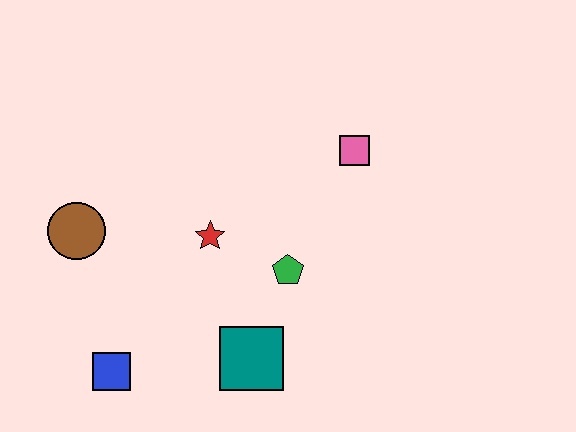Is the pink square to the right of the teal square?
Yes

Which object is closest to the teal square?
The green pentagon is closest to the teal square.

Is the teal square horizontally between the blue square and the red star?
No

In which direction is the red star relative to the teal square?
The red star is above the teal square.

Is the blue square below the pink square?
Yes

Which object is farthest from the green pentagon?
The brown circle is farthest from the green pentagon.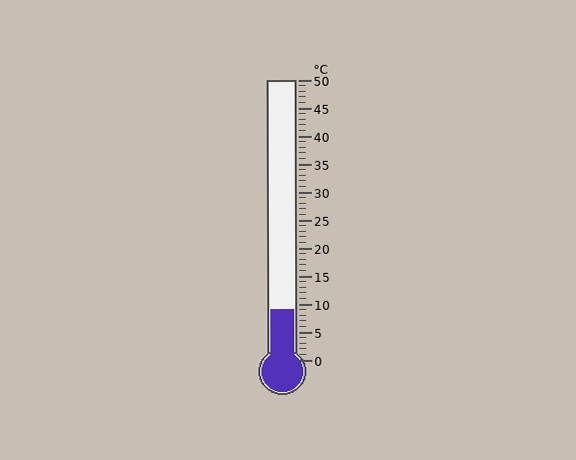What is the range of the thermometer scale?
The thermometer scale ranges from 0°C to 50°C.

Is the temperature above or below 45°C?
The temperature is below 45°C.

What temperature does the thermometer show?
The thermometer shows approximately 9°C.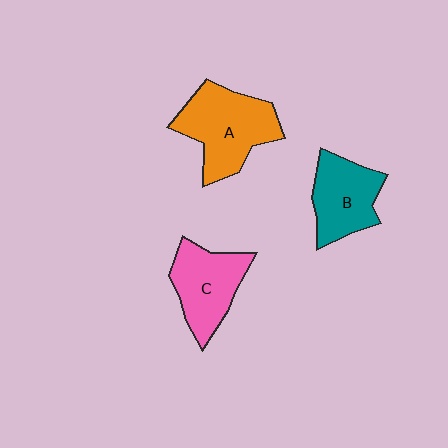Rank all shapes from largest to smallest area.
From largest to smallest: A (orange), C (pink), B (teal).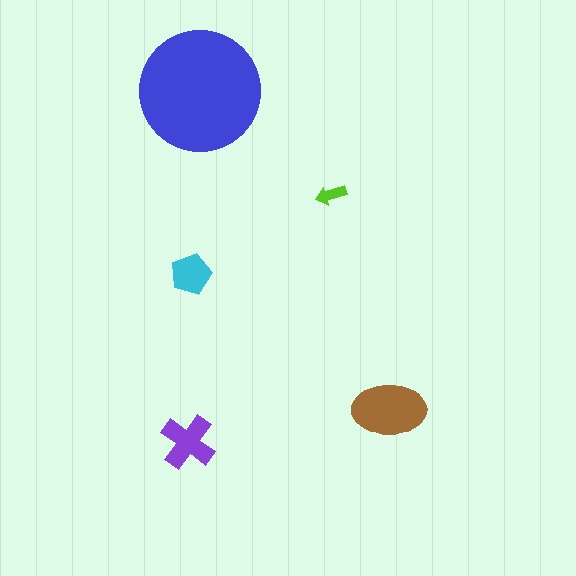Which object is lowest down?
The purple cross is bottommost.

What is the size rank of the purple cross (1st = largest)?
3rd.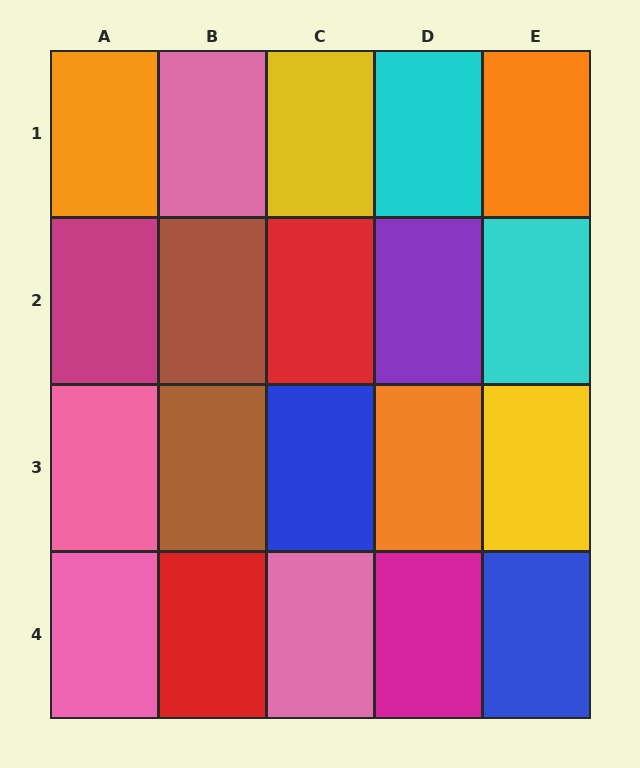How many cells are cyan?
2 cells are cyan.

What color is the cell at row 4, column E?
Blue.